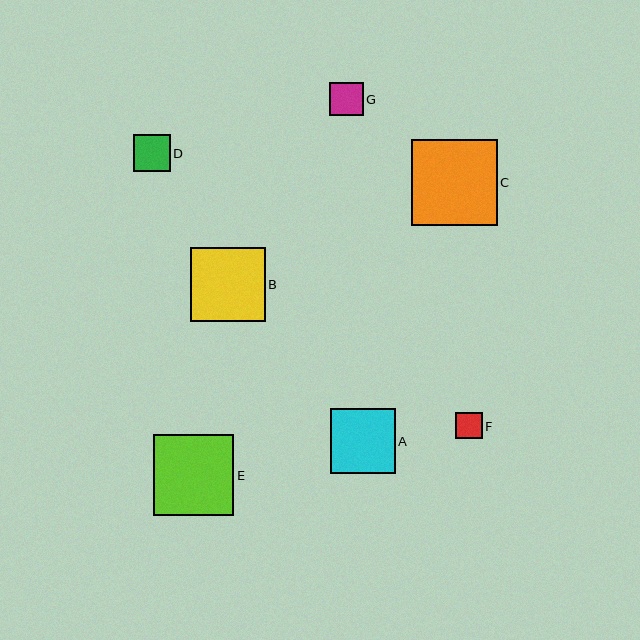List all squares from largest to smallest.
From largest to smallest: C, E, B, A, D, G, F.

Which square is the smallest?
Square F is the smallest with a size of approximately 26 pixels.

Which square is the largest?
Square C is the largest with a size of approximately 86 pixels.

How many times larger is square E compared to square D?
Square E is approximately 2.2 times the size of square D.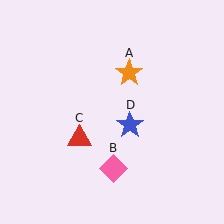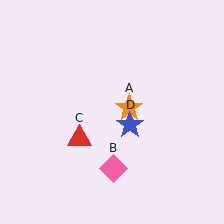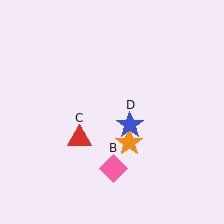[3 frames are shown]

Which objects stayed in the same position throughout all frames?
Pink diamond (object B) and red triangle (object C) and blue star (object D) remained stationary.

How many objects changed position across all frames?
1 object changed position: orange star (object A).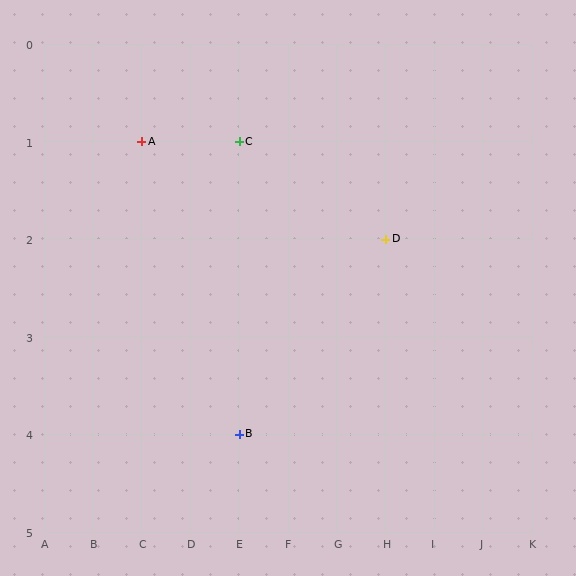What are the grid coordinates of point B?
Point B is at grid coordinates (E, 4).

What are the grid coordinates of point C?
Point C is at grid coordinates (E, 1).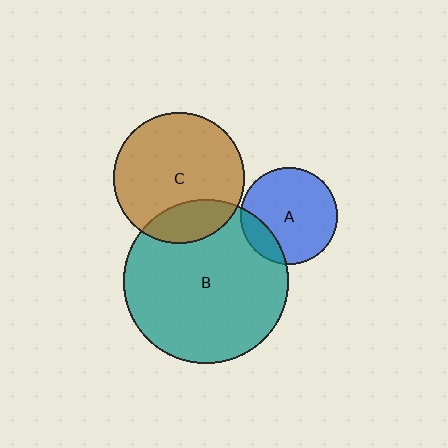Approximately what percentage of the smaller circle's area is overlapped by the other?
Approximately 20%.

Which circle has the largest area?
Circle B (teal).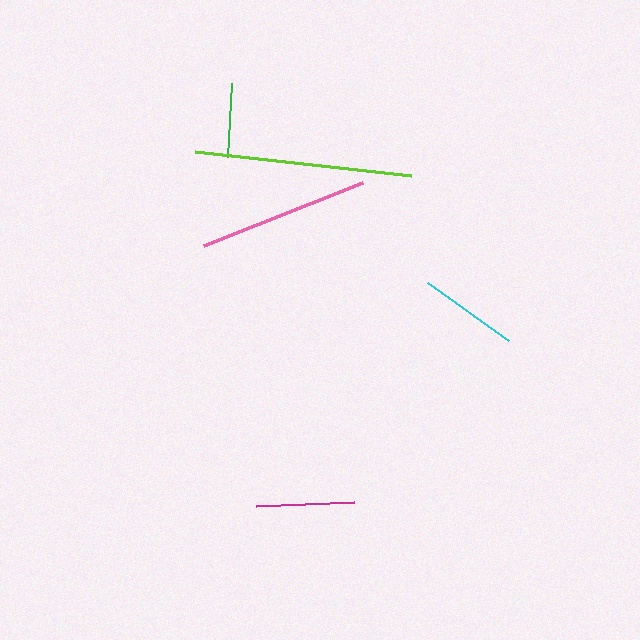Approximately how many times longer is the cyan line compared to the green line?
The cyan line is approximately 1.3 times the length of the green line.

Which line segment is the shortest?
The green line is the shortest at approximately 74 pixels.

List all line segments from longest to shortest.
From longest to shortest: lime, pink, cyan, magenta, green.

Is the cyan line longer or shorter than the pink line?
The pink line is longer than the cyan line.